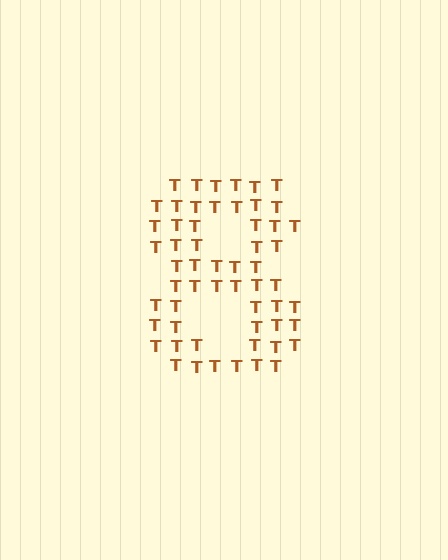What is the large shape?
The large shape is the digit 8.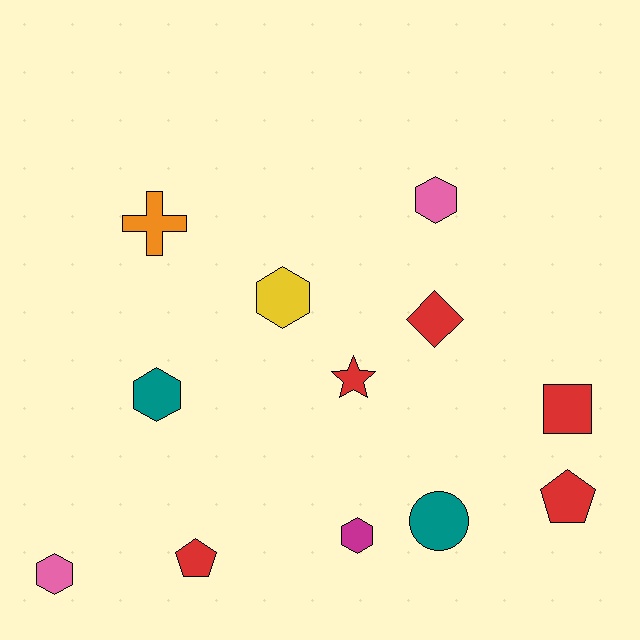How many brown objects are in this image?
There are no brown objects.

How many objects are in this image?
There are 12 objects.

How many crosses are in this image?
There is 1 cross.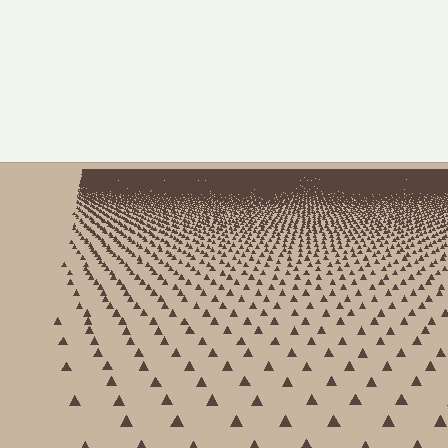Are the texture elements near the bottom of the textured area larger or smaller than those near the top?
Larger. Near the bottom, elements are closer to the viewer and appear at a bigger on-screen size.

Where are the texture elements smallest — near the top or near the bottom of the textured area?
Near the top.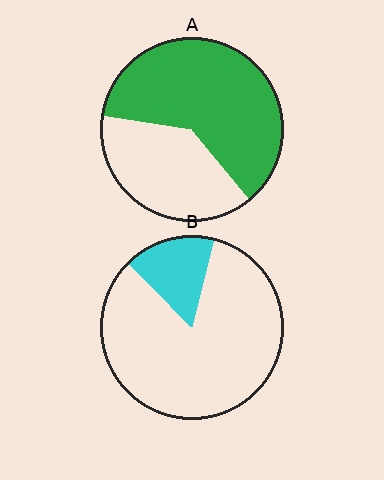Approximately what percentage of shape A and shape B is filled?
A is approximately 60% and B is approximately 15%.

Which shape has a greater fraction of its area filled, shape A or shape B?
Shape A.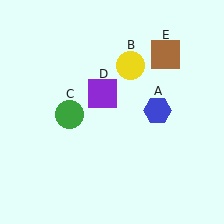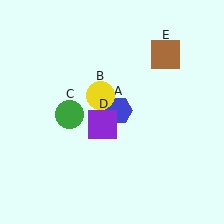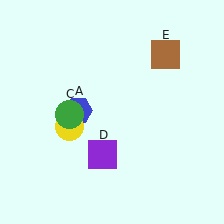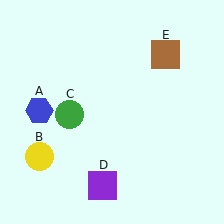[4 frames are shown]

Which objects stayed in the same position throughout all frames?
Green circle (object C) and brown square (object E) remained stationary.